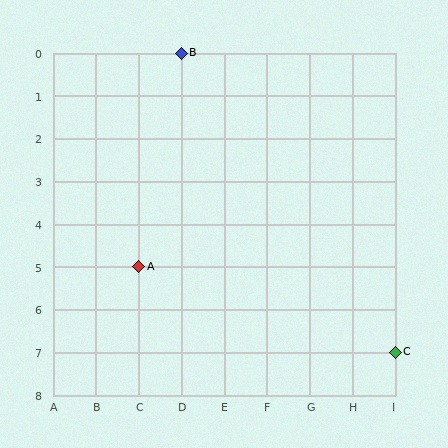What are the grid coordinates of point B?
Point B is at grid coordinates (D, 0).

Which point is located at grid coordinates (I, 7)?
Point C is at (I, 7).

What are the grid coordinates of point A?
Point A is at grid coordinates (C, 5).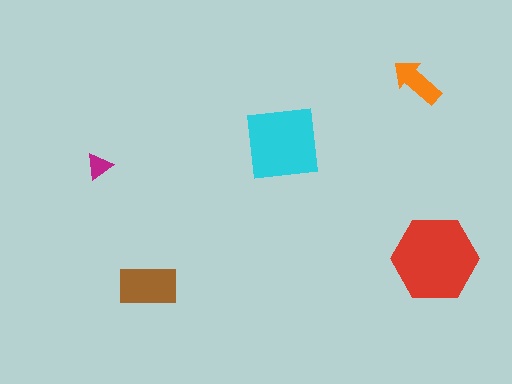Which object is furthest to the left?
The magenta triangle is leftmost.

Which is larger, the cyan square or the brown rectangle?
The cyan square.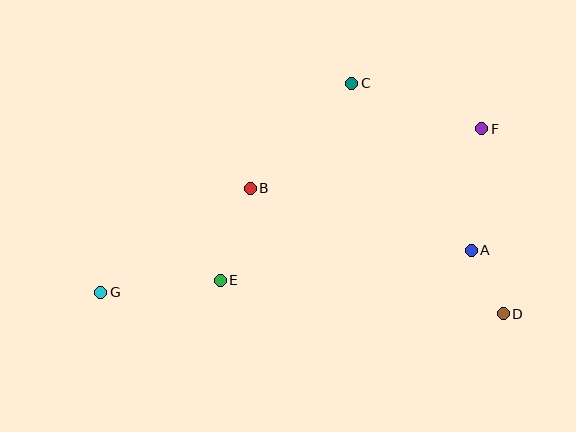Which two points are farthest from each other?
Points F and G are farthest from each other.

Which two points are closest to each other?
Points A and D are closest to each other.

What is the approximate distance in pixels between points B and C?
The distance between B and C is approximately 146 pixels.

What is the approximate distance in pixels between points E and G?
The distance between E and G is approximately 120 pixels.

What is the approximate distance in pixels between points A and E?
The distance between A and E is approximately 253 pixels.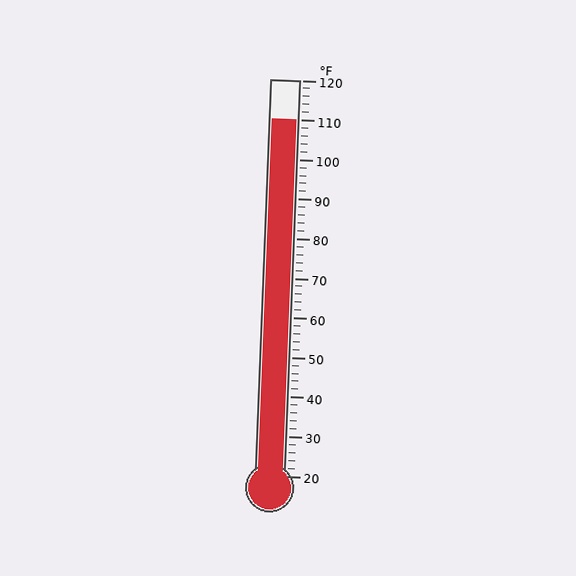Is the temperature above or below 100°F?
The temperature is above 100°F.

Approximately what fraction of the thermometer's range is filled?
The thermometer is filled to approximately 90% of its range.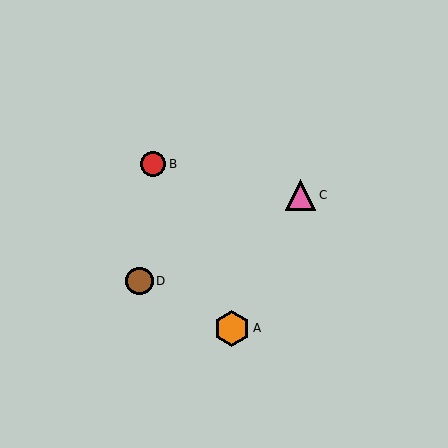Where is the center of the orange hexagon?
The center of the orange hexagon is at (232, 328).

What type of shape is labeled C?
Shape C is a pink triangle.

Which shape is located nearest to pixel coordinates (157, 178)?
The red circle (labeled B) at (153, 164) is nearest to that location.